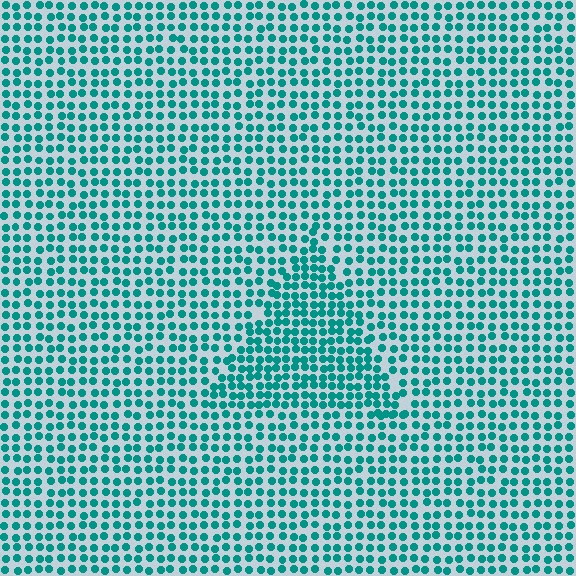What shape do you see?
I see a triangle.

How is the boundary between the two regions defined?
The boundary is defined by a change in element density (approximately 1.5x ratio). All elements are the same color, size, and shape.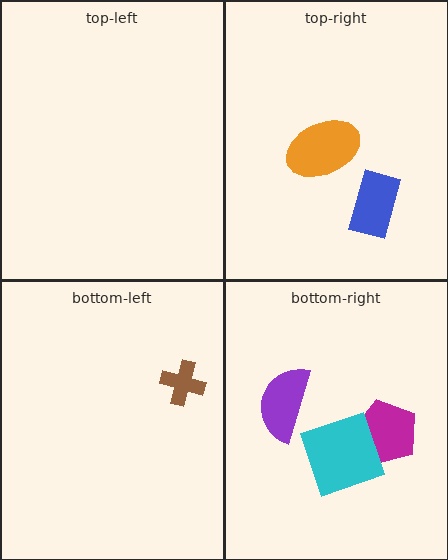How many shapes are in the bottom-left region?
1.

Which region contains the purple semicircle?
The bottom-right region.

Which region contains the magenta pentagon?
The bottom-right region.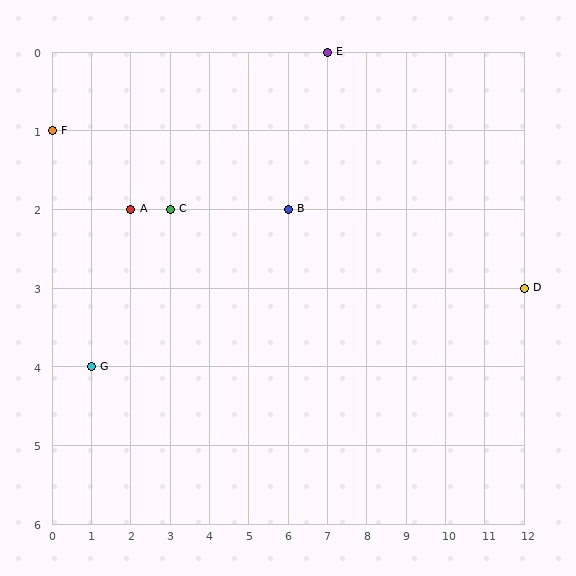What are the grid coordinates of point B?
Point B is at grid coordinates (6, 2).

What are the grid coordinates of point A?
Point A is at grid coordinates (2, 2).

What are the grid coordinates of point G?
Point G is at grid coordinates (1, 4).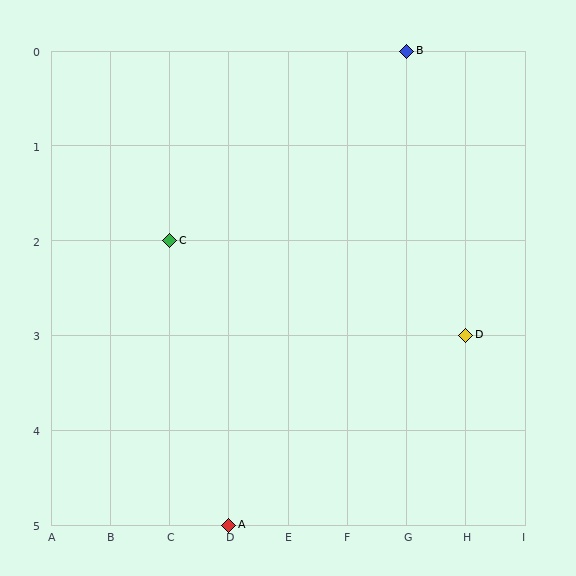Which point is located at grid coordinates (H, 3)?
Point D is at (H, 3).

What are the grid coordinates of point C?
Point C is at grid coordinates (C, 2).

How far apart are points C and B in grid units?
Points C and B are 4 columns and 2 rows apart (about 4.5 grid units diagonally).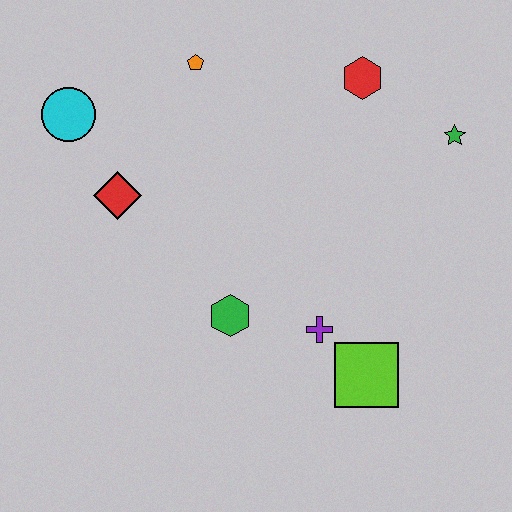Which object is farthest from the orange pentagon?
The lime square is farthest from the orange pentagon.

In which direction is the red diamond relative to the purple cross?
The red diamond is to the left of the purple cross.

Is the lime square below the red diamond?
Yes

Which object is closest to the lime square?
The purple cross is closest to the lime square.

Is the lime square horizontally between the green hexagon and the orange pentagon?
No